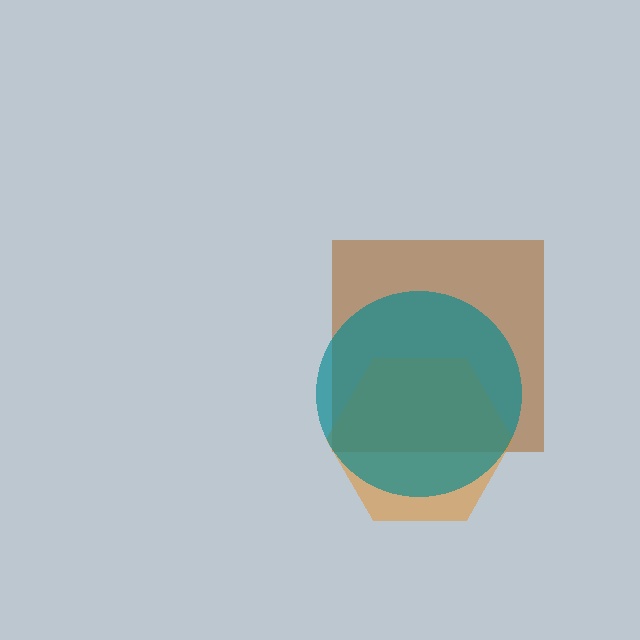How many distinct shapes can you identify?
There are 3 distinct shapes: a brown square, an orange hexagon, a teal circle.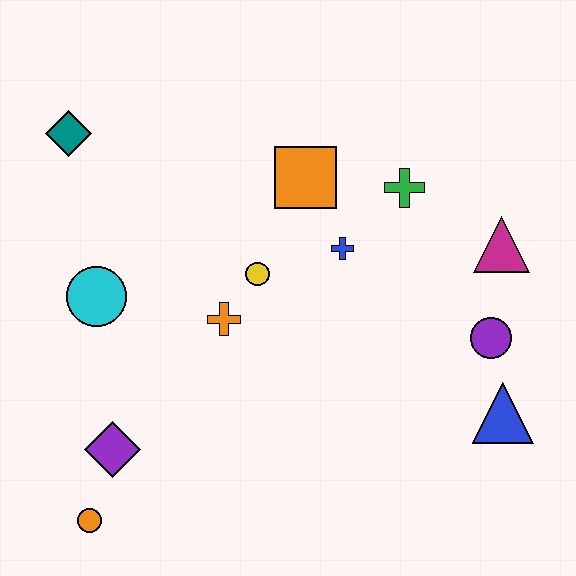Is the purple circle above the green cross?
No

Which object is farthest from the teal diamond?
The blue triangle is farthest from the teal diamond.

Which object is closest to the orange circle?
The purple diamond is closest to the orange circle.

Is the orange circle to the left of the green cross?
Yes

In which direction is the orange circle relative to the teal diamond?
The orange circle is below the teal diamond.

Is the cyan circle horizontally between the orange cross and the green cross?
No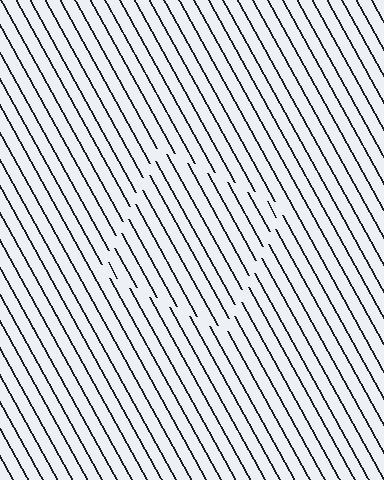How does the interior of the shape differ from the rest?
The interior of the shape contains the same grating, shifted by half a period — the contour is defined by the phase discontinuity where line-ends from the inner and outer gratings abut.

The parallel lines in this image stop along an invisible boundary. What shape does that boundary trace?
An illusory square. The interior of the shape contains the same grating, shifted by half a period — the contour is defined by the phase discontinuity where line-ends from the inner and outer gratings abut.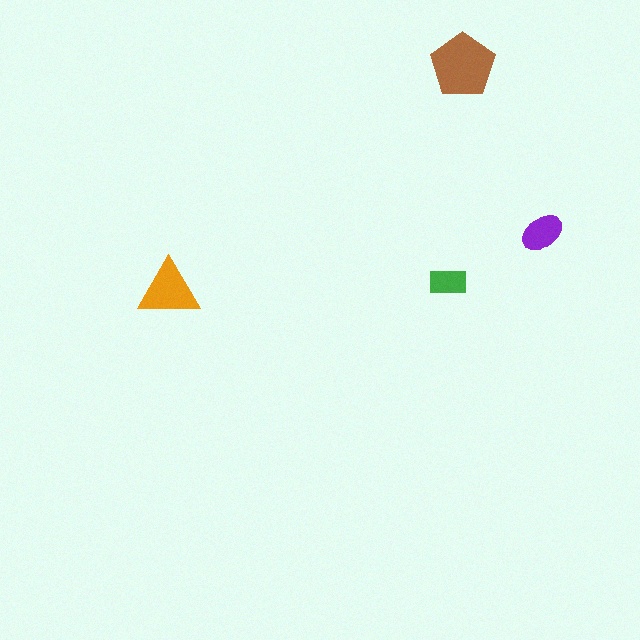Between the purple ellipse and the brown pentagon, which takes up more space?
The brown pentagon.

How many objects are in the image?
There are 4 objects in the image.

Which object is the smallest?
The green rectangle.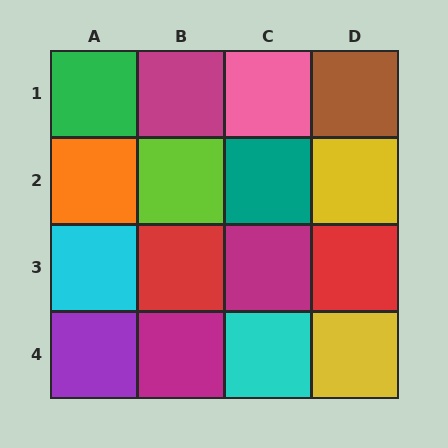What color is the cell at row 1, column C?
Pink.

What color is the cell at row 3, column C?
Magenta.